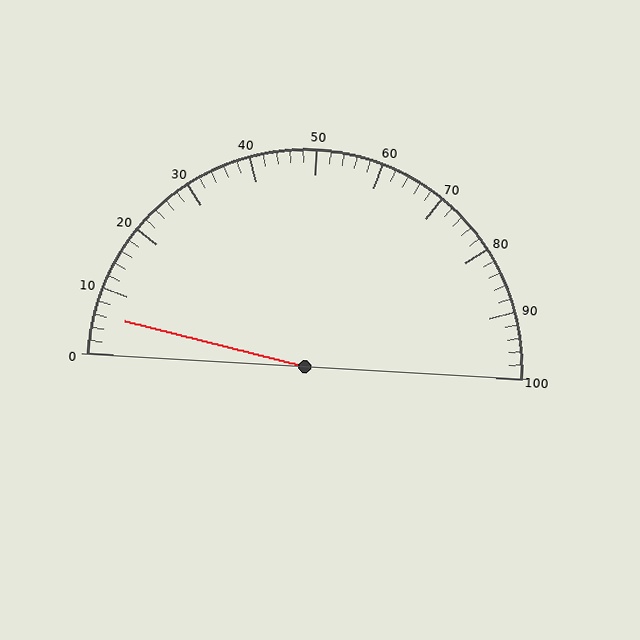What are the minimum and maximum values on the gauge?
The gauge ranges from 0 to 100.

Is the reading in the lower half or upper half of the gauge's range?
The reading is in the lower half of the range (0 to 100).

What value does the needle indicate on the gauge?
The needle indicates approximately 6.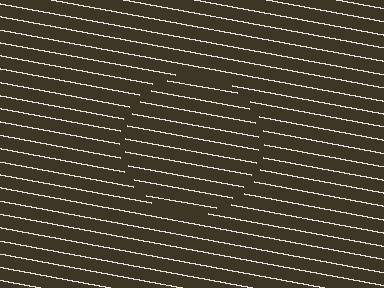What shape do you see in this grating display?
An illusory circle. The interior of the shape contains the same grating, shifted by half a period — the contour is defined by the phase discontinuity where line-ends from the inner and outer gratings abut.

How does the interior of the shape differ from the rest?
The interior of the shape contains the same grating, shifted by half a period — the contour is defined by the phase discontinuity where line-ends from the inner and outer gratings abut.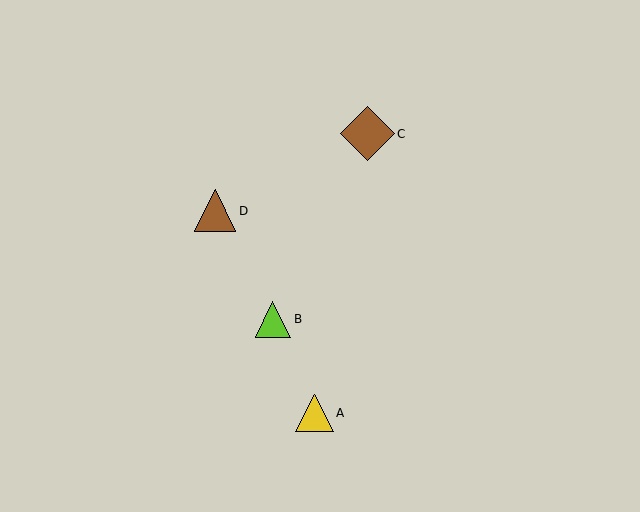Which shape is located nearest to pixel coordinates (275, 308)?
The lime triangle (labeled B) at (273, 319) is nearest to that location.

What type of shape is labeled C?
Shape C is a brown diamond.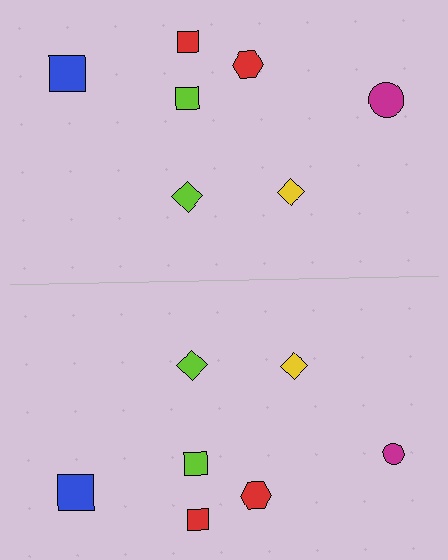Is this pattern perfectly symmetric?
No, the pattern is not perfectly symmetric. The magenta circle on the bottom side has a different size than its mirror counterpart.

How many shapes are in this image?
There are 14 shapes in this image.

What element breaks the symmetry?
The magenta circle on the bottom side has a different size than its mirror counterpart.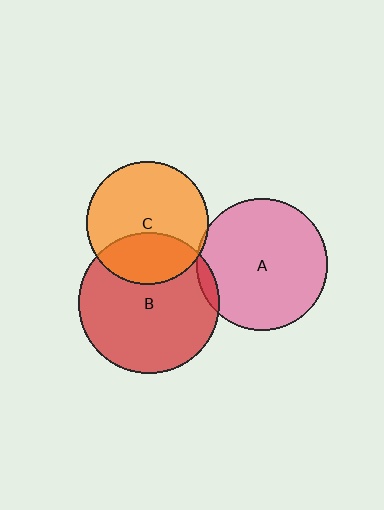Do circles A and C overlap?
Yes.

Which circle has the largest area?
Circle B (red).